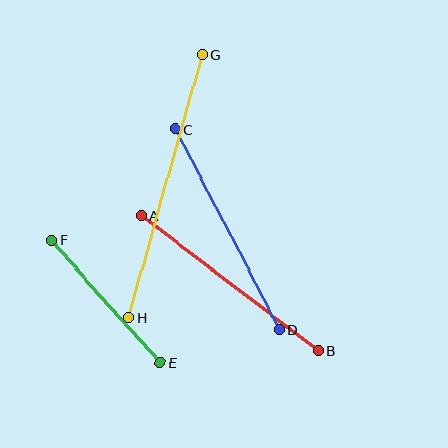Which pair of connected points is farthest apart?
Points G and H are farthest apart.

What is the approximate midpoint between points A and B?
The midpoint is at approximately (230, 283) pixels.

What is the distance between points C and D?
The distance is approximately 226 pixels.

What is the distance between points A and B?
The distance is approximately 222 pixels.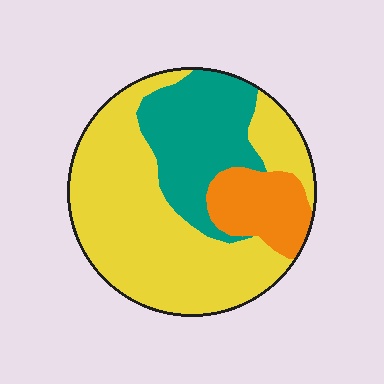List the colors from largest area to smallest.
From largest to smallest: yellow, teal, orange.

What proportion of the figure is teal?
Teal takes up between a quarter and a half of the figure.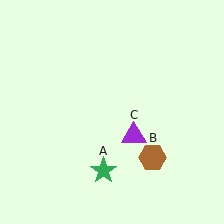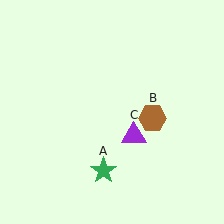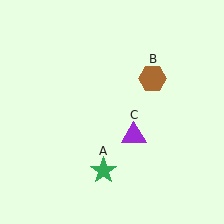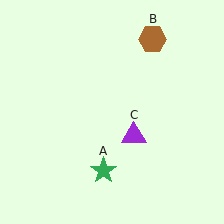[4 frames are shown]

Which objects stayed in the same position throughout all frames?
Green star (object A) and purple triangle (object C) remained stationary.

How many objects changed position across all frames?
1 object changed position: brown hexagon (object B).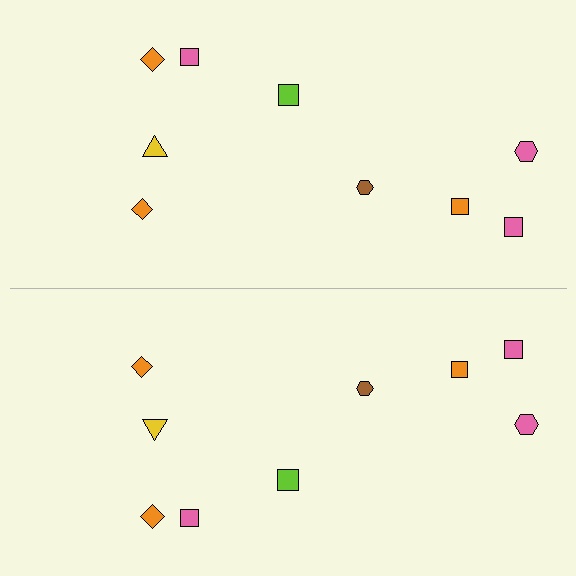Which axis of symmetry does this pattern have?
The pattern has a horizontal axis of symmetry running through the center of the image.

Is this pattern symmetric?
Yes, this pattern has bilateral (reflection) symmetry.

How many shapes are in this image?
There are 18 shapes in this image.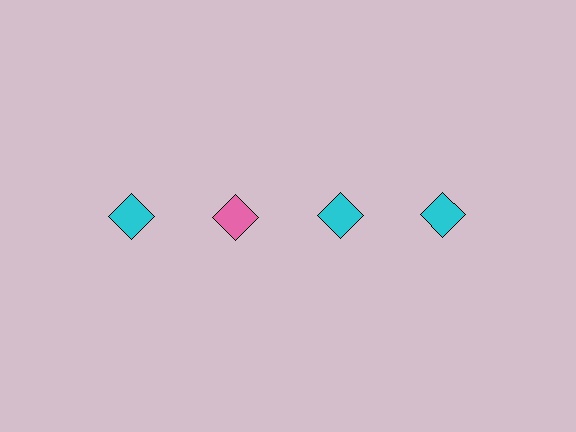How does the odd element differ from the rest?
It has a different color: pink instead of cyan.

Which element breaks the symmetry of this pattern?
The pink diamond in the top row, second from left column breaks the symmetry. All other shapes are cyan diamonds.